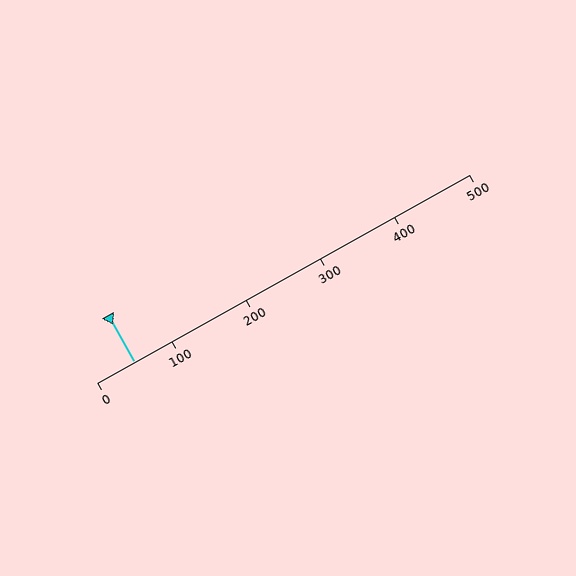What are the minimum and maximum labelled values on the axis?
The axis runs from 0 to 500.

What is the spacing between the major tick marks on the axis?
The major ticks are spaced 100 apart.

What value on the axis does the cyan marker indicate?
The marker indicates approximately 50.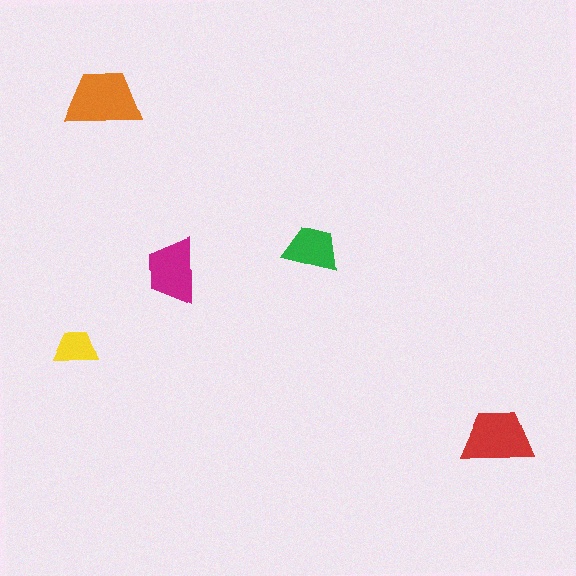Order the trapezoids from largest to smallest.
the orange one, the red one, the magenta one, the green one, the yellow one.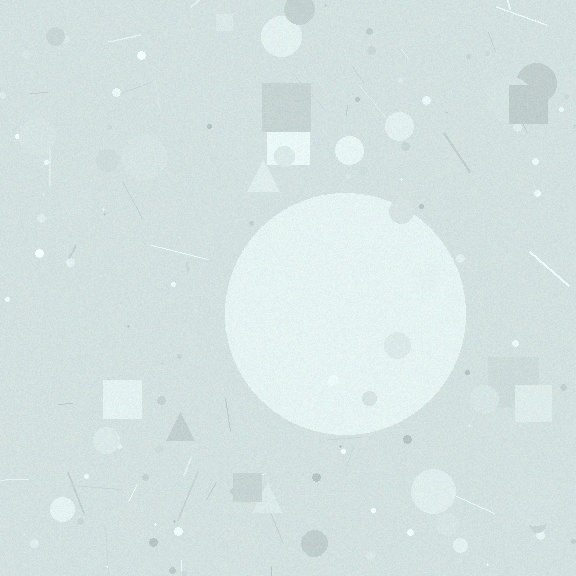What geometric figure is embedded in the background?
A circle is embedded in the background.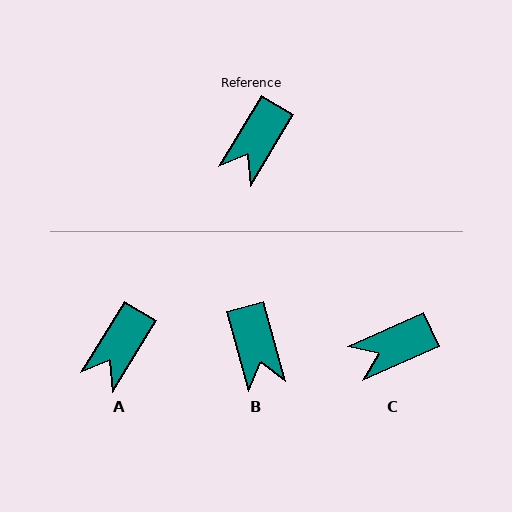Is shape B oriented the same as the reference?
No, it is off by about 47 degrees.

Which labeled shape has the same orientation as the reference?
A.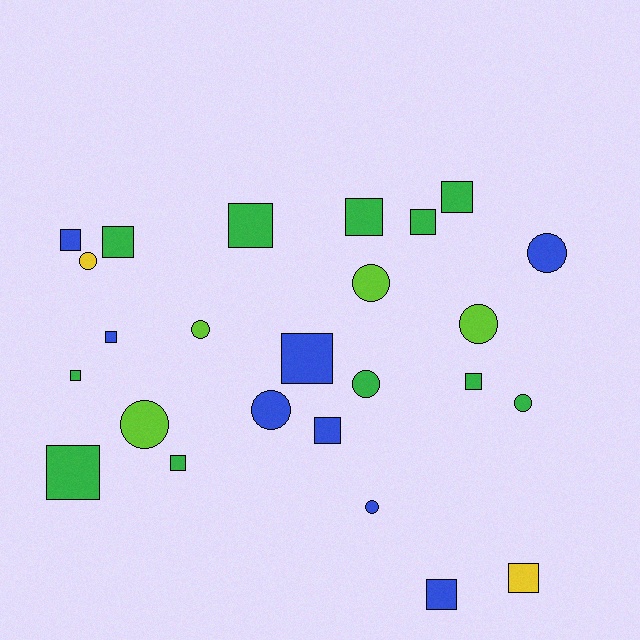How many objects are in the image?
There are 25 objects.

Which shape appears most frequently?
Square, with 15 objects.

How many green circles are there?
There are 2 green circles.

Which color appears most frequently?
Green, with 11 objects.